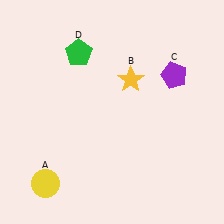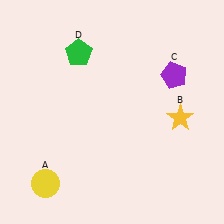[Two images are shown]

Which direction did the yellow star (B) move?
The yellow star (B) moved right.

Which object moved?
The yellow star (B) moved right.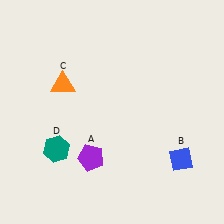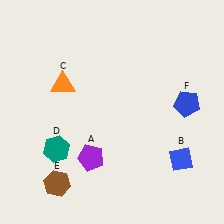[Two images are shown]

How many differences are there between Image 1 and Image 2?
There are 2 differences between the two images.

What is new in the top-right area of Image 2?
A blue pentagon (F) was added in the top-right area of Image 2.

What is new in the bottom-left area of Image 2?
A brown hexagon (E) was added in the bottom-left area of Image 2.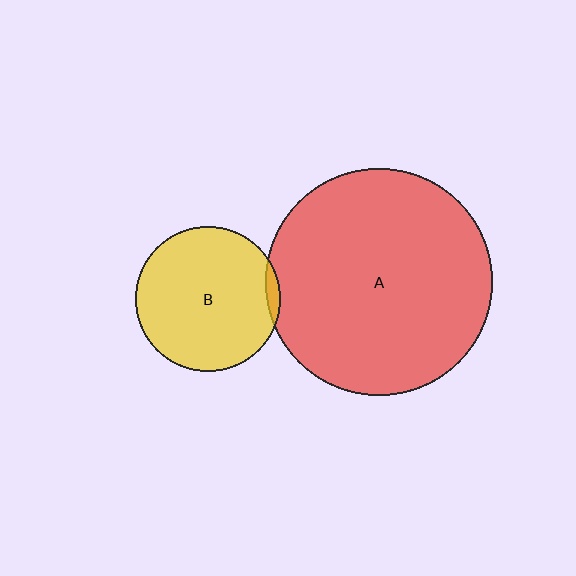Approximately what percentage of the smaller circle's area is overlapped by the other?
Approximately 5%.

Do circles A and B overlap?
Yes.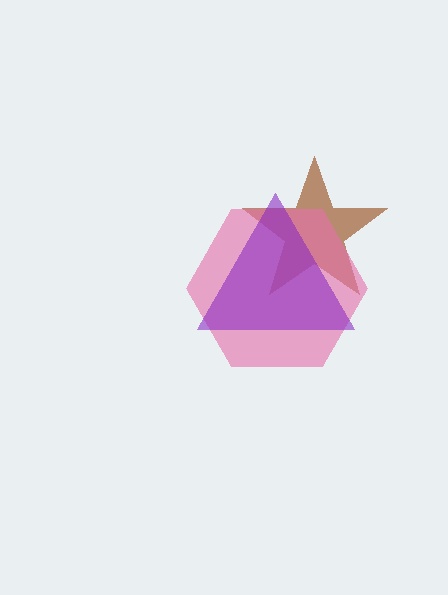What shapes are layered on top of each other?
The layered shapes are: a brown star, a pink hexagon, a purple triangle.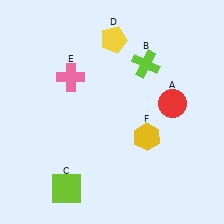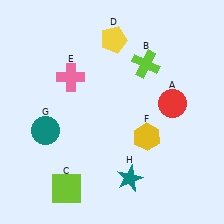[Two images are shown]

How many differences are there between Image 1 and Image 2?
There are 2 differences between the two images.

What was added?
A teal circle (G), a teal star (H) were added in Image 2.